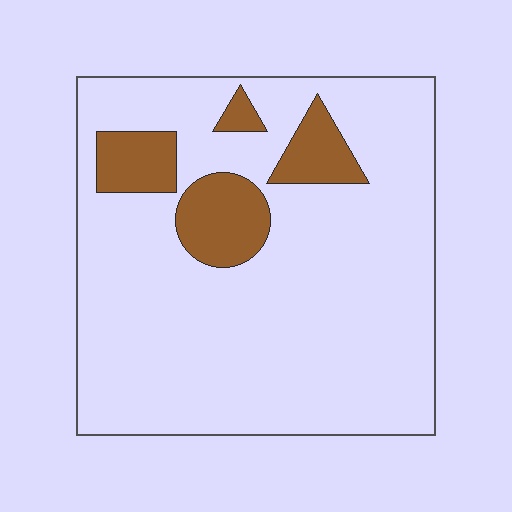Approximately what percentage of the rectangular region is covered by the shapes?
Approximately 15%.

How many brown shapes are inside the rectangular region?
4.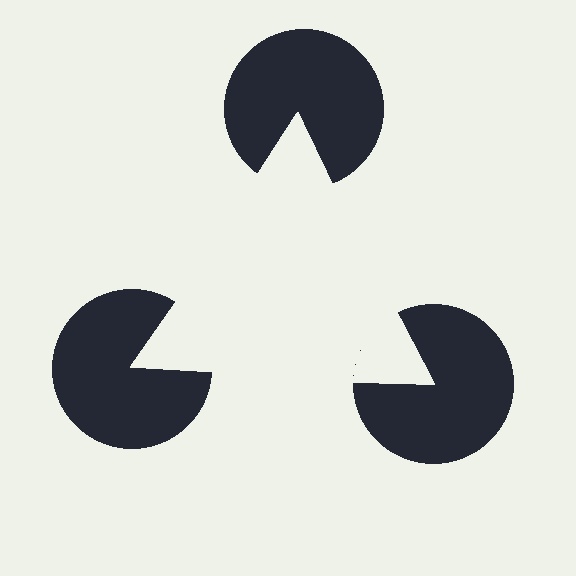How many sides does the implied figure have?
3 sides.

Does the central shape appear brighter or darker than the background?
It typically appears slightly brighter than the background, even though no actual brightness change is drawn.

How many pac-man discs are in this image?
There are 3 — one at each vertex of the illusory triangle.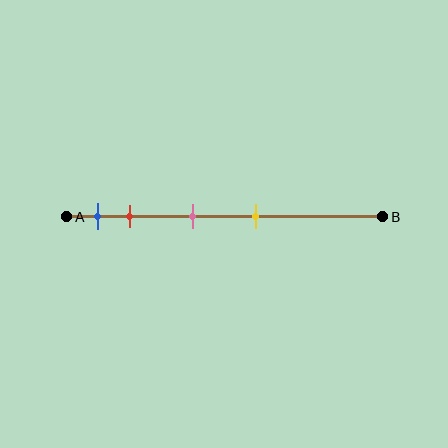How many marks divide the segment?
There are 4 marks dividing the segment.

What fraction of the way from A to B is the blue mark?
The blue mark is approximately 10% (0.1) of the way from A to B.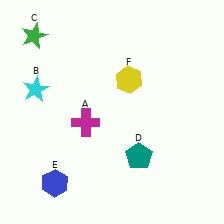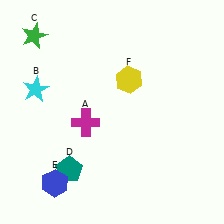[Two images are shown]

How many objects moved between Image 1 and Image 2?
1 object moved between the two images.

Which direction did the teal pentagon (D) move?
The teal pentagon (D) moved left.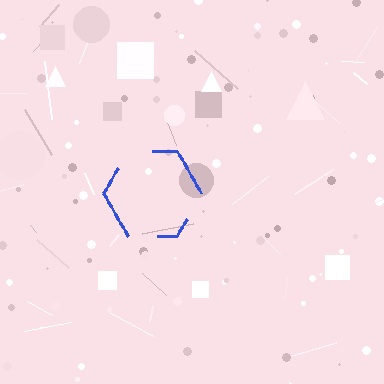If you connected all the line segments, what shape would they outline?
They would outline a hexagon.